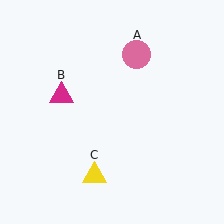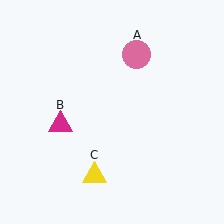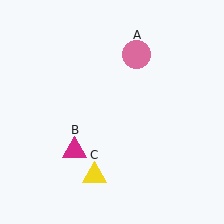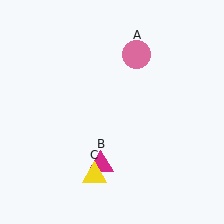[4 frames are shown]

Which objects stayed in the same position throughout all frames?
Pink circle (object A) and yellow triangle (object C) remained stationary.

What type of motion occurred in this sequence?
The magenta triangle (object B) rotated counterclockwise around the center of the scene.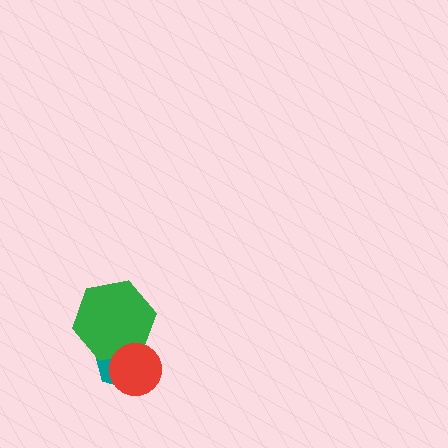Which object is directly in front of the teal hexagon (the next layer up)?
The green hexagon is directly in front of the teal hexagon.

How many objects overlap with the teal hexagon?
2 objects overlap with the teal hexagon.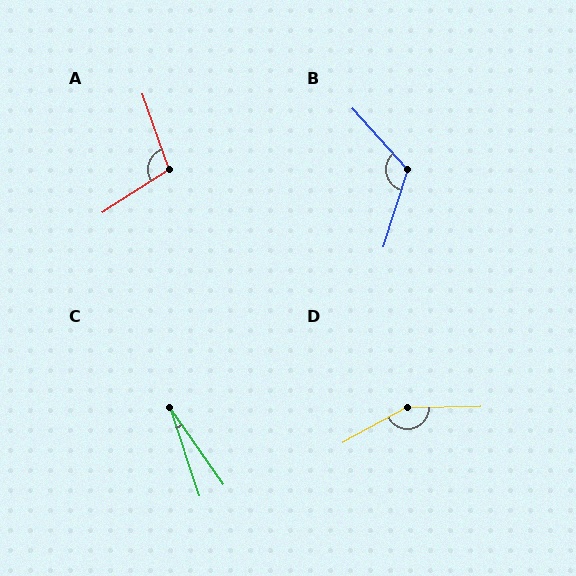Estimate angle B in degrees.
Approximately 121 degrees.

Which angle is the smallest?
C, at approximately 17 degrees.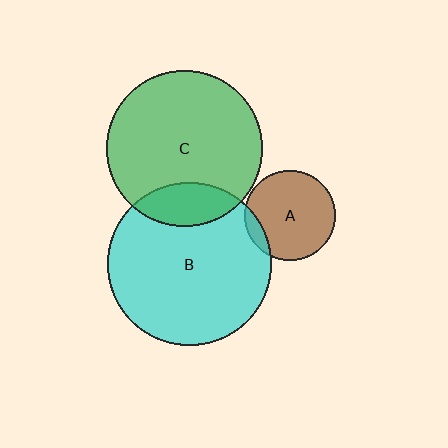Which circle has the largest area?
Circle B (cyan).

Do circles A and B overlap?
Yes.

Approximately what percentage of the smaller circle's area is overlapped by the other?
Approximately 10%.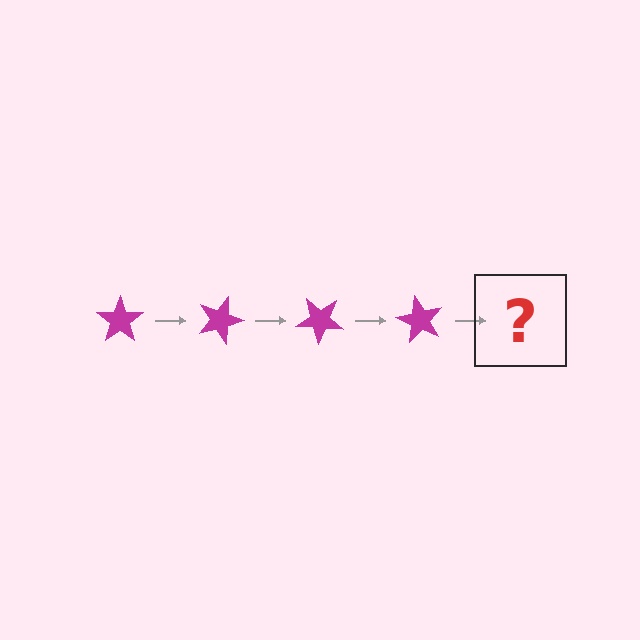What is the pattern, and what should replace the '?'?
The pattern is that the star rotates 20 degrees each step. The '?' should be a magenta star rotated 80 degrees.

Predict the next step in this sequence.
The next step is a magenta star rotated 80 degrees.